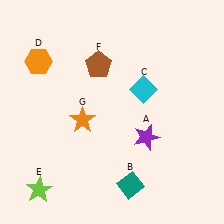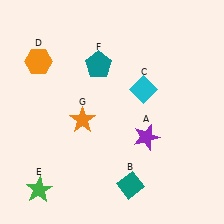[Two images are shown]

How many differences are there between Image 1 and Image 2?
There are 2 differences between the two images.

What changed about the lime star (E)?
In Image 1, E is lime. In Image 2, it changed to green.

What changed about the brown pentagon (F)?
In Image 1, F is brown. In Image 2, it changed to teal.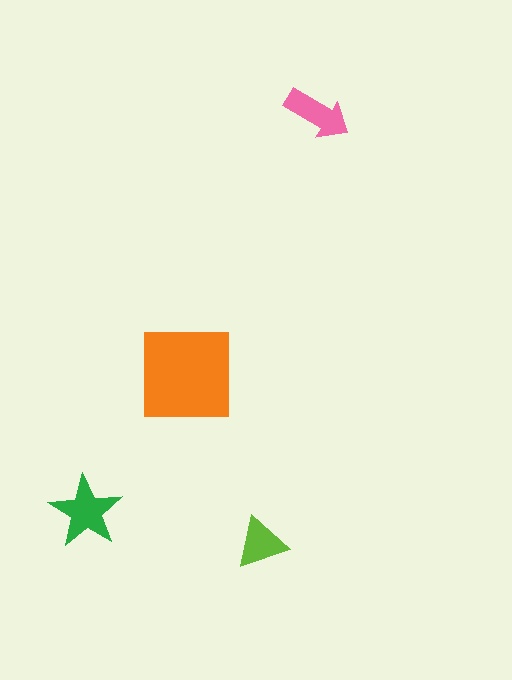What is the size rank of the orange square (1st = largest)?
1st.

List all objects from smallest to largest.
The lime triangle, the pink arrow, the green star, the orange square.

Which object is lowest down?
The lime triangle is bottommost.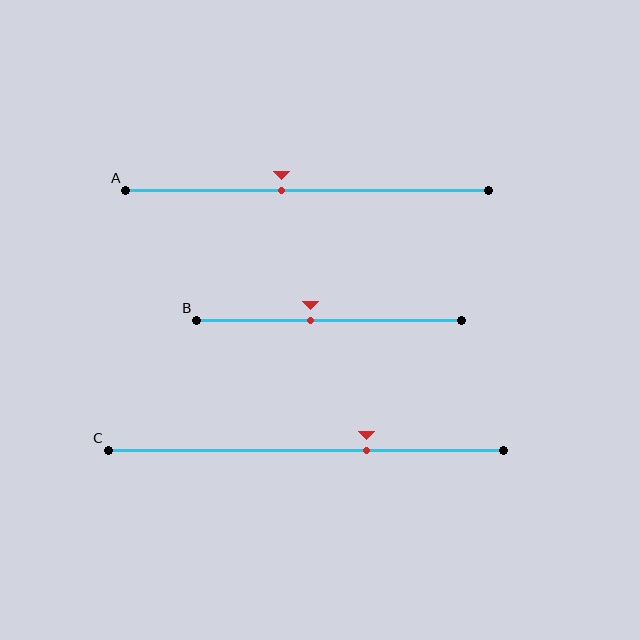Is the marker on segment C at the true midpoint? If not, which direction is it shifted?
No, the marker on segment C is shifted to the right by about 15% of the segment length.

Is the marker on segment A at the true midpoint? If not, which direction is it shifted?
No, the marker on segment A is shifted to the left by about 7% of the segment length.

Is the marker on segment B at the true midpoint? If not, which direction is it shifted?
No, the marker on segment B is shifted to the left by about 7% of the segment length.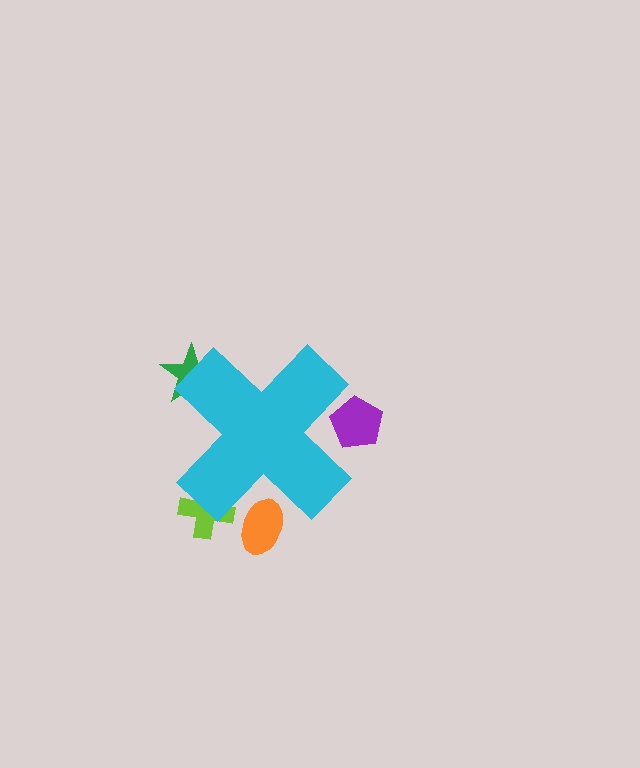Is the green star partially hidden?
Yes, the green star is partially hidden behind the cyan cross.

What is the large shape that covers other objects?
A cyan cross.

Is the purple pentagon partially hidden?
Yes, the purple pentagon is partially hidden behind the cyan cross.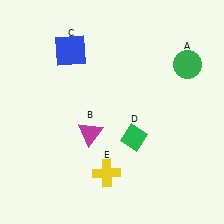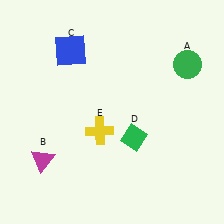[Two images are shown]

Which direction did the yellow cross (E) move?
The yellow cross (E) moved up.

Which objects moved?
The objects that moved are: the magenta triangle (B), the yellow cross (E).